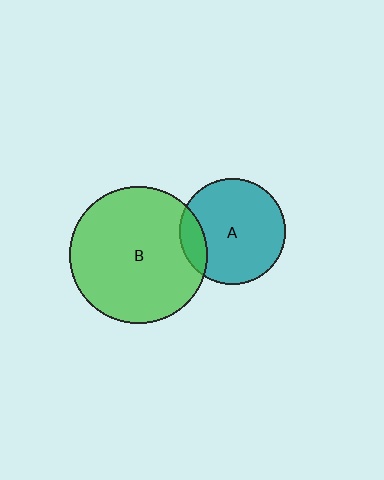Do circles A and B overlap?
Yes.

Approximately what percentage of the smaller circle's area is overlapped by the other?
Approximately 15%.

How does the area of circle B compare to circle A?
Approximately 1.7 times.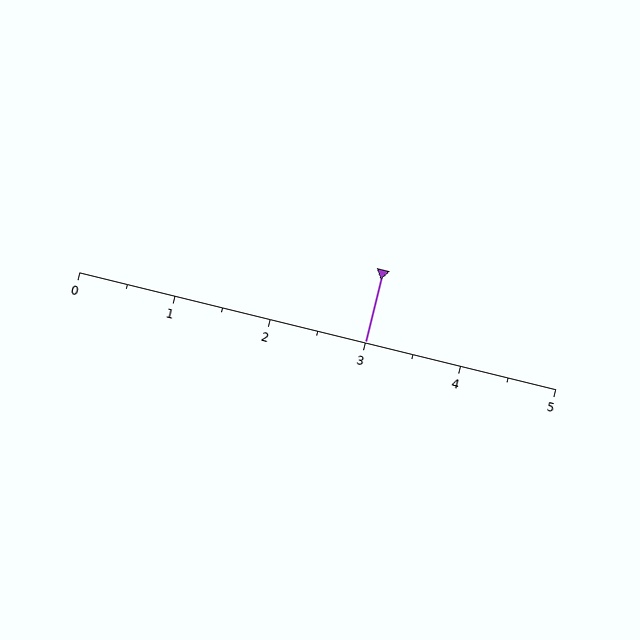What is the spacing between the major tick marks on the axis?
The major ticks are spaced 1 apart.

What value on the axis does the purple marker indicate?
The marker indicates approximately 3.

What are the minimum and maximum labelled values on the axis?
The axis runs from 0 to 5.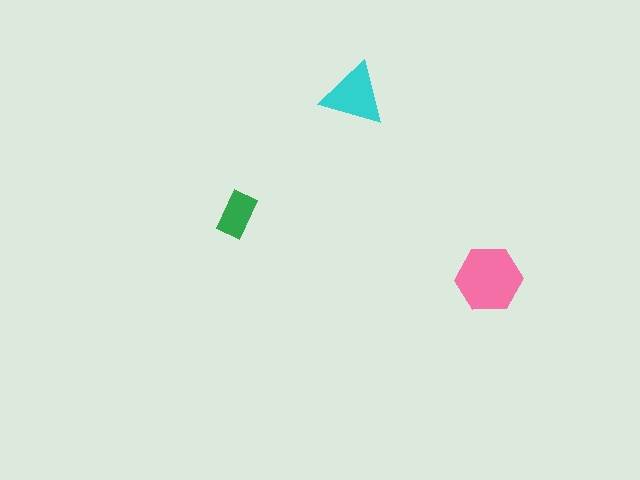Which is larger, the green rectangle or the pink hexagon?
The pink hexagon.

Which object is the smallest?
The green rectangle.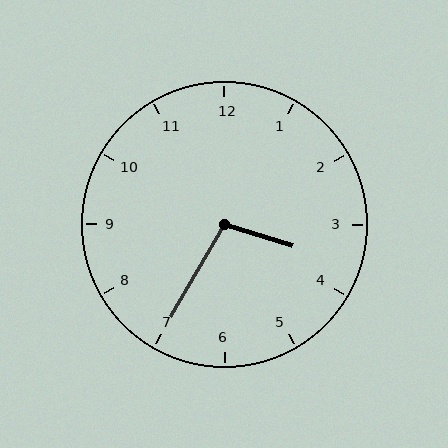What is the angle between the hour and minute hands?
Approximately 102 degrees.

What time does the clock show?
3:35.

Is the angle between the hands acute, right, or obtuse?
It is obtuse.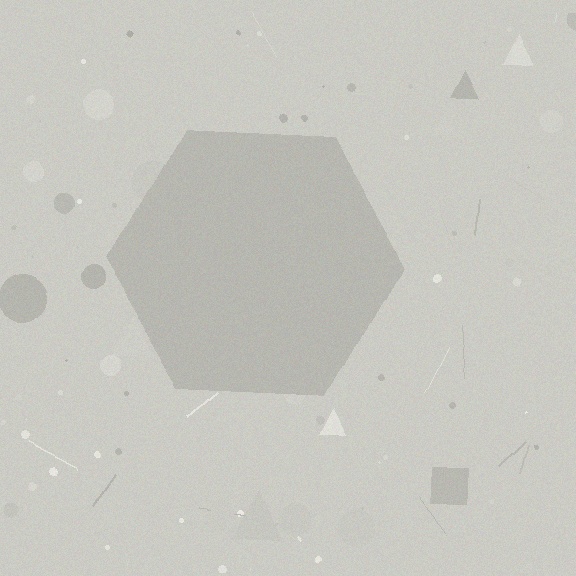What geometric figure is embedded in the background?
A hexagon is embedded in the background.